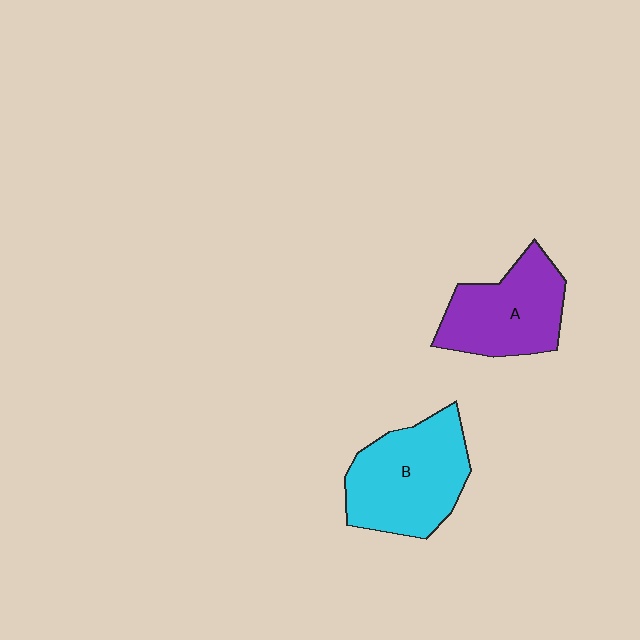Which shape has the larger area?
Shape B (cyan).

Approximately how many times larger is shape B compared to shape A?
Approximately 1.2 times.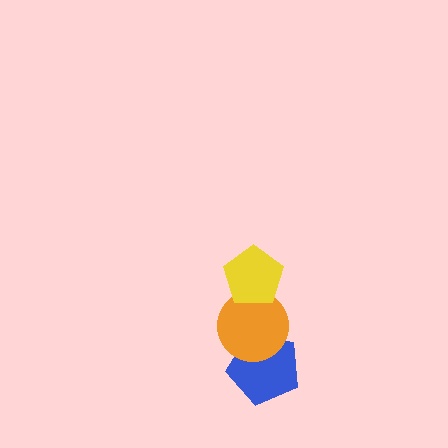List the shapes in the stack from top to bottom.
From top to bottom: the yellow pentagon, the orange circle, the blue pentagon.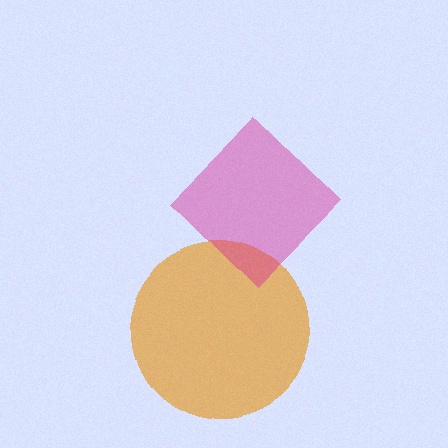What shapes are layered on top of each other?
The layered shapes are: an orange circle, a magenta diamond.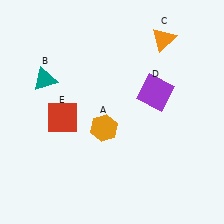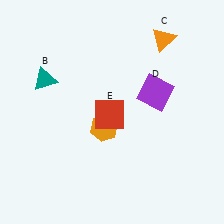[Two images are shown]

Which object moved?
The red square (E) moved right.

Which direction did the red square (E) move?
The red square (E) moved right.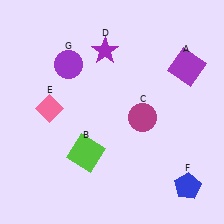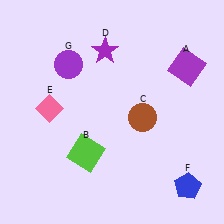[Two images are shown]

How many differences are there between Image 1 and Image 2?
There is 1 difference between the two images.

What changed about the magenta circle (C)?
In Image 1, C is magenta. In Image 2, it changed to brown.